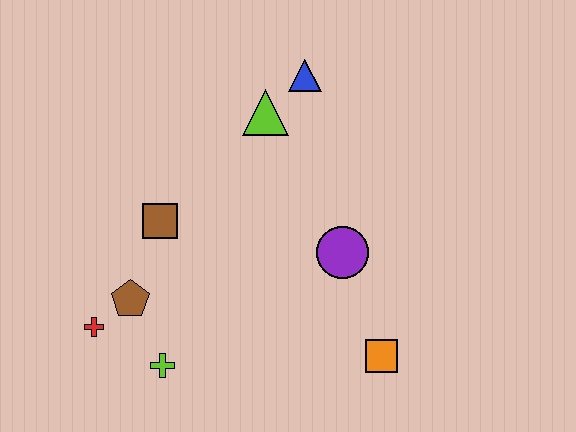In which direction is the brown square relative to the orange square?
The brown square is to the left of the orange square.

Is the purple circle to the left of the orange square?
Yes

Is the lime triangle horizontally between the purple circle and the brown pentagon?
Yes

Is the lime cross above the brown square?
No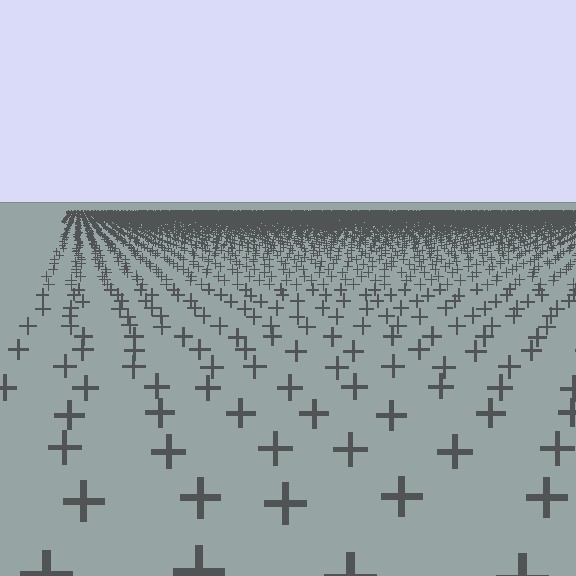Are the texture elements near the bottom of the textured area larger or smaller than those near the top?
Larger. Near the bottom, elements are closer to the viewer and appear at a bigger on-screen size.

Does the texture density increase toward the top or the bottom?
Density increases toward the top.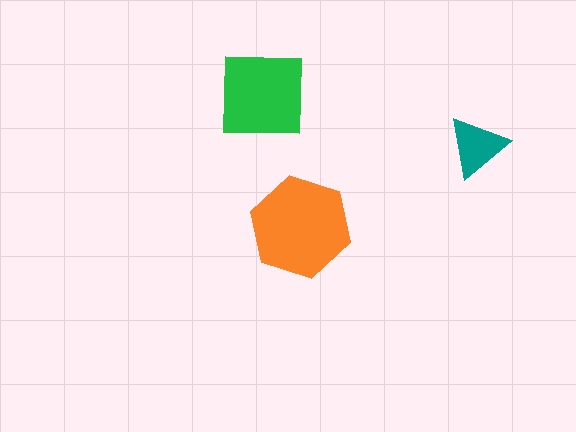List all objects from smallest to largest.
The teal triangle, the green square, the orange hexagon.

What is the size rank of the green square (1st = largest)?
2nd.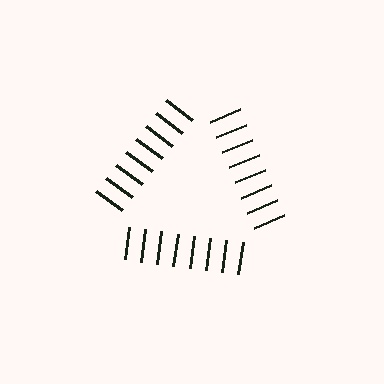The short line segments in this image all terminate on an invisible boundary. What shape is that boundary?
An illusory triangle — the line segments terminate on its edges but no continuous stroke is drawn.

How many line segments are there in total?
24 — 8 along each of the 3 edges.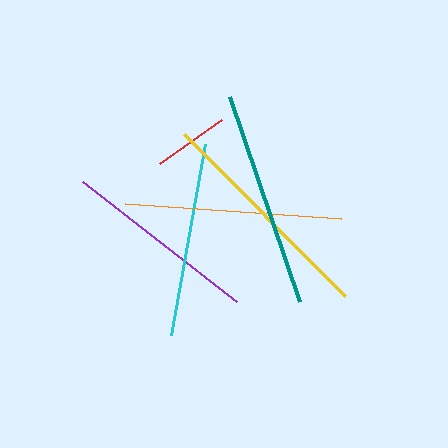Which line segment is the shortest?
The red line is the shortest at approximately 76 pixels.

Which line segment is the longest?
The yellow line is the longest at approximately 229 pixels.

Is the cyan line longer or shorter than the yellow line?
The yellow line is longer than the cyan line.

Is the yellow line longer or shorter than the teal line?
The yellow line is longer than the teal line.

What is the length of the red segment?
The red segment is approximately 76 pixels long.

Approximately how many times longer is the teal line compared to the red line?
The teal line is approximately 2.8 times the length of the red line.